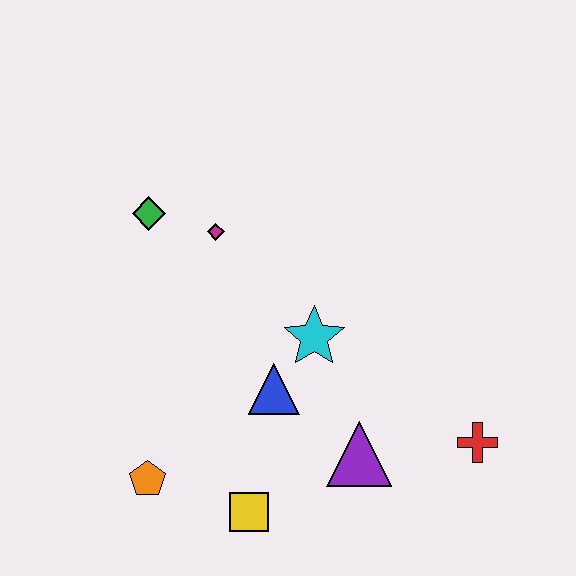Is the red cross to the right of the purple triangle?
Yes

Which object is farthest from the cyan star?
The orange pentagon is farthest from the cyan star.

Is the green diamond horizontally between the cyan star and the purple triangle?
No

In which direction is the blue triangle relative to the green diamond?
The blue triangle is below the green diamond.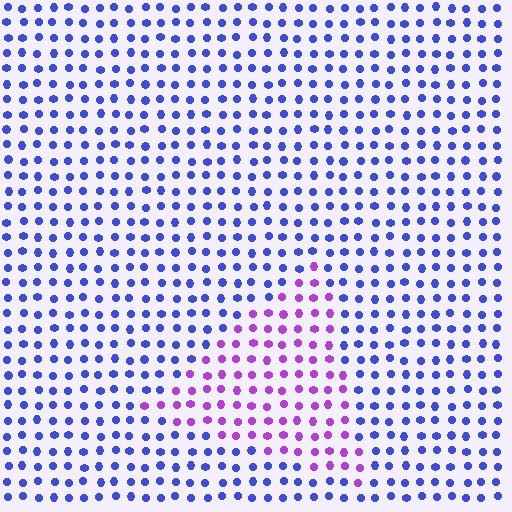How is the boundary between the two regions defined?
The boundary is defined purely by a slight shift in hue (about 52 degrees). Spacing, size, and orientation are identical on both sides.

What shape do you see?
I see a triangle.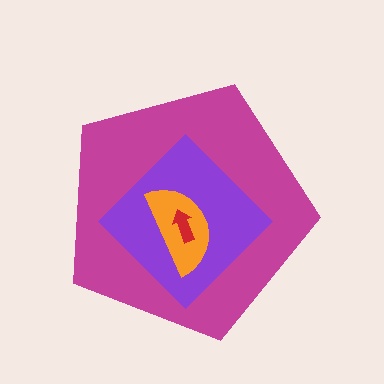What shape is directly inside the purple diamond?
The orange semicircle.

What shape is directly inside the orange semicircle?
The red arrow.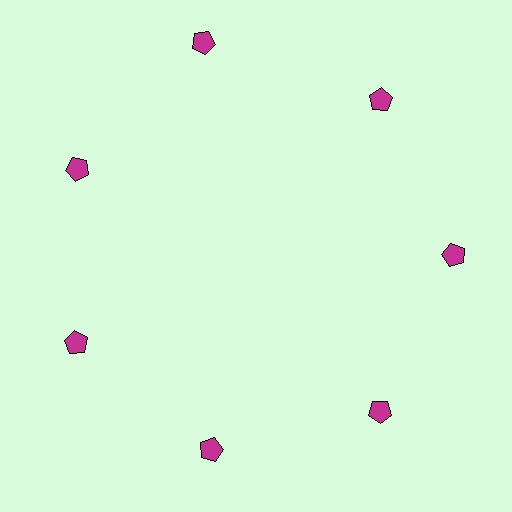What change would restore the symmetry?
The symmetry would be restored by moving it inward, back onto the ring so that all 7 pentagons sit at equal angles and equal distance from the center.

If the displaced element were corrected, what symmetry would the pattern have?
It would have 7-fold rotational symmetry — the pattern would map onto itself every 51 degrees.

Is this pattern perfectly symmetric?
No. The 7 magenta pentagons are arranged in a ring, but one element near the 12 o'clock position is pushed outward from the center, breaking the 7-fold rotational symmetry.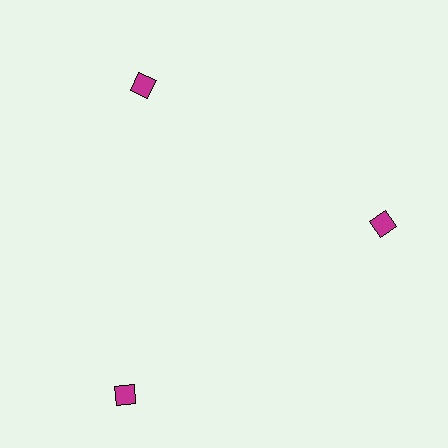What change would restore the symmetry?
The symmetry would be restored by moving it inward, back onto the ring so that all 3 squares sit at equal angles and equal distance from the center.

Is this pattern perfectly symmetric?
No. The 3 magenta squares are arranged in a ring, but one element near the 7 o'clock position is pushed outward from the center, breaking the 3-fold rotational symmetry.